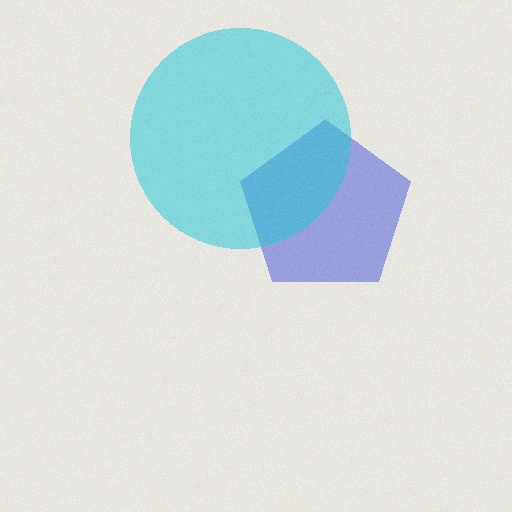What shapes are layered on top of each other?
The layered shapes are: a blue pentagon, a cyan circle.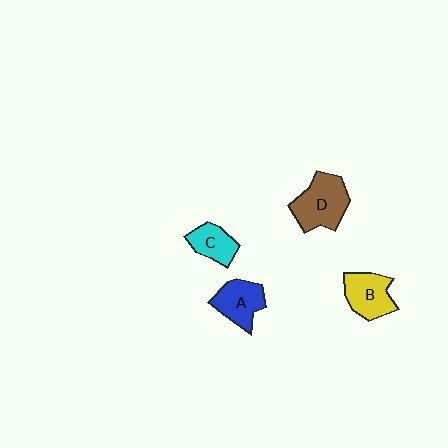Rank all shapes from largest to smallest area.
From largest to smallest: D (brown), B (yellow), A (blue), C (cyan).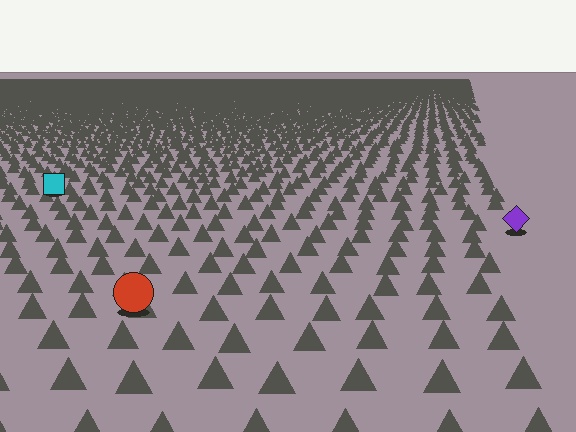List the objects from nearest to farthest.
From nearest to farthest: the red circle, the purple diamond, the cyan square.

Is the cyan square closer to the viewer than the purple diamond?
No. The purple diamond is closer — you can tell from the texture gradient: the ground texture is coarser near it.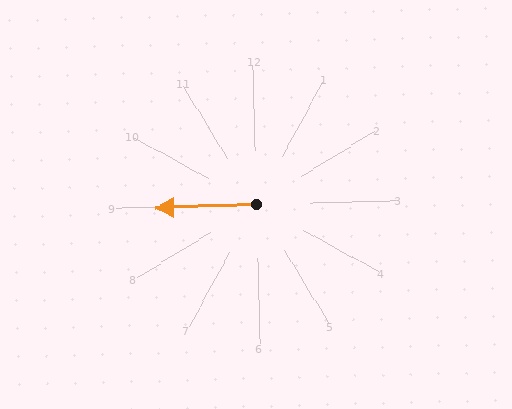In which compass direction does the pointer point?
West.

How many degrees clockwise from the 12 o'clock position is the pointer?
Approximately 269 degrees.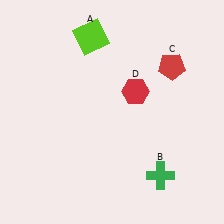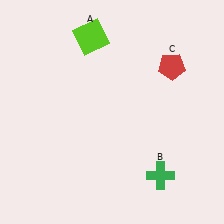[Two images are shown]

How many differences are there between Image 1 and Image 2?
There is 1 difference between the two images.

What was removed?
The red hexagon (D) was removed in Image 2.